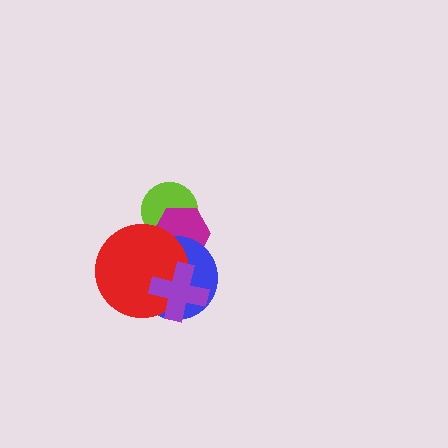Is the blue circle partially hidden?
Yes, it is partially covered by another shape.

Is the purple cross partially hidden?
No, no other shape covers it.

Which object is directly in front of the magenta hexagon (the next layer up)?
The blue circle is directly in front of the magenta hexagon.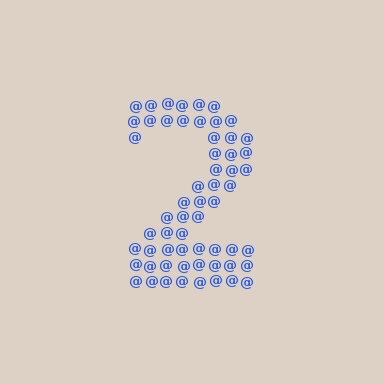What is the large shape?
The large shape is the digit 2.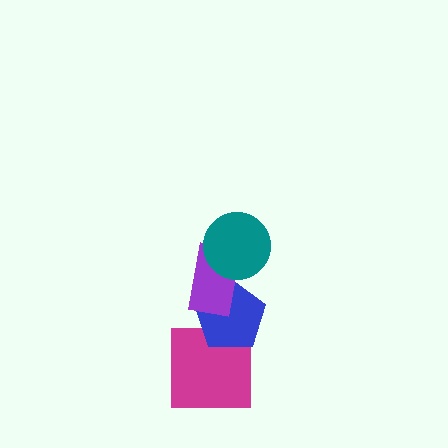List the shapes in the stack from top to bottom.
From top to bottom: the teal circle, the purple rectangle, the blue pentagon, the magenta square.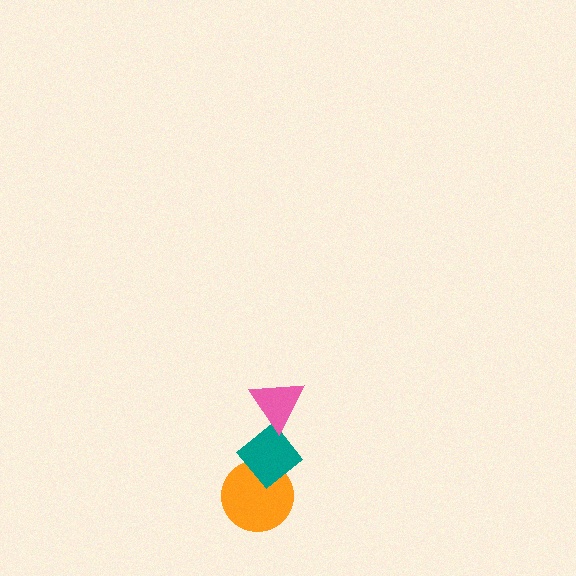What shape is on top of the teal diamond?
The pink triangle is on top of the teal diamond.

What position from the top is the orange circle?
The orange circle is 3rd from the top.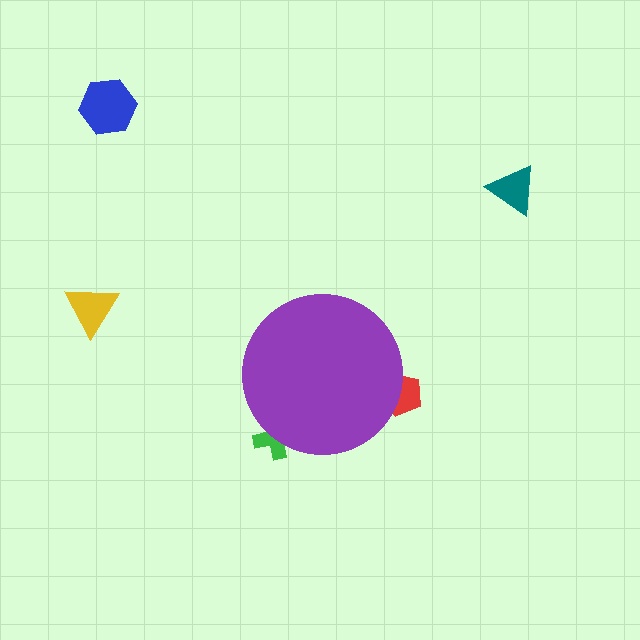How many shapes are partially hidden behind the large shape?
2 shapes are partially hidden.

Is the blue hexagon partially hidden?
No, the blue hexagon is fully visible.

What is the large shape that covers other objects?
A purple circle.